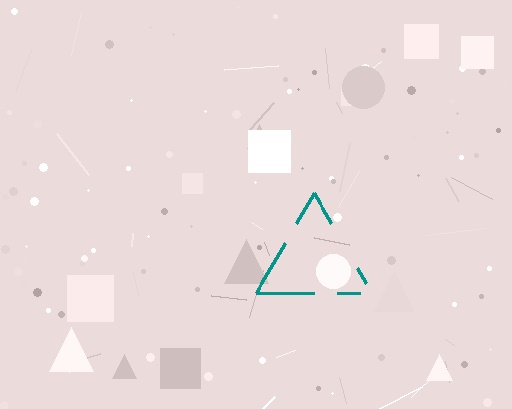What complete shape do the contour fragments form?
The contour fragments form a triangle.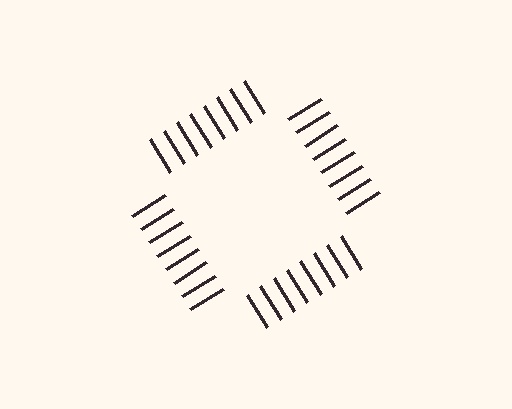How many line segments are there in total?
32 — 8 along each of the 4 edges.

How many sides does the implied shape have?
4 sides — the line-ends trace a square.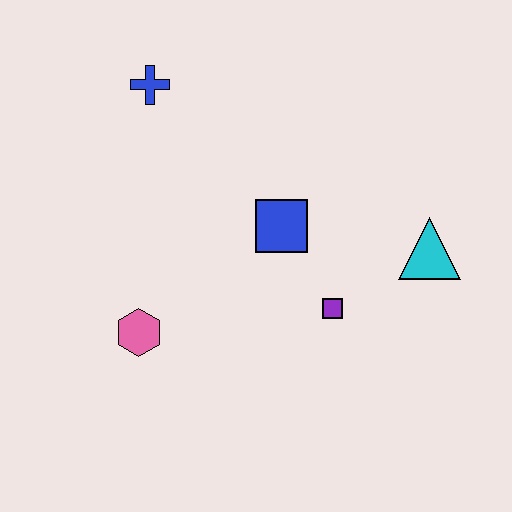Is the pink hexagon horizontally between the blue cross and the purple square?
No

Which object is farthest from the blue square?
The blue cross is farthest from the blue square.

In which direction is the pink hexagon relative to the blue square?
The pink hexagon is to the left of the blue square.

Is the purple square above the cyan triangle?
No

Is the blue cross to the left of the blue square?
Yes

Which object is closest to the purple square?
The blue square is closest to the purple square.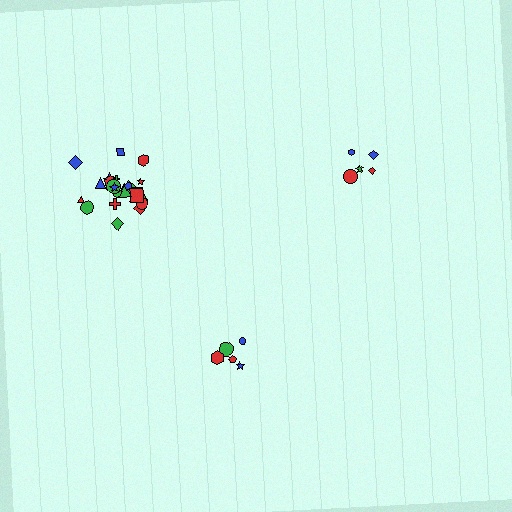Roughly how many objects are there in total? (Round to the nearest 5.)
Roughly 35 objects in total.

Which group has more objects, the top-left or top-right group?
The top-left group.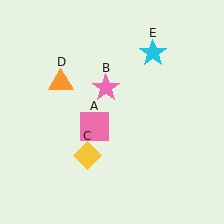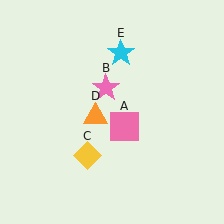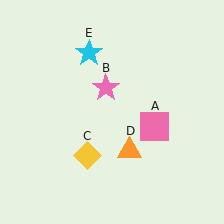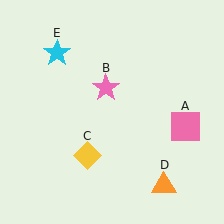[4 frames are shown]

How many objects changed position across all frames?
3 objects changed position: pink square (object A), orange triangle (object D), cyan star (object E).